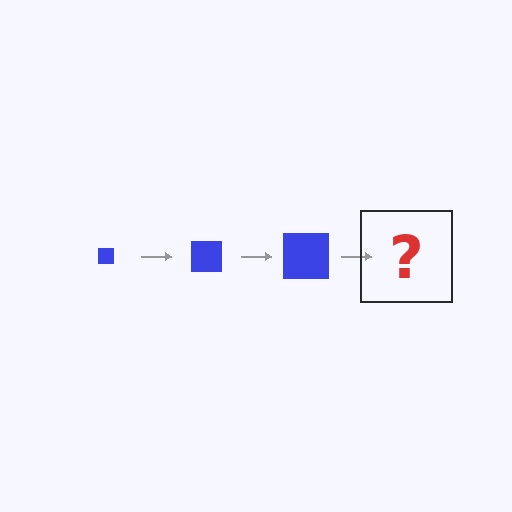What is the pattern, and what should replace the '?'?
The pattern is that the square gets progressively larger each step. The '?' should be a blue square, larger than the previous one.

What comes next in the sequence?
The next element should be a blue square, larger than the previous one.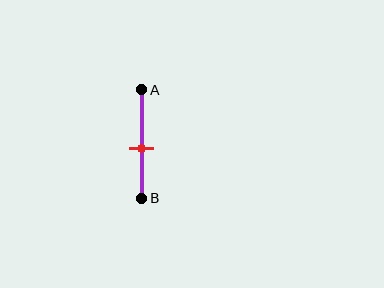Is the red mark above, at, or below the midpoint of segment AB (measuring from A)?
The red mark is below the midpoint of segment AB.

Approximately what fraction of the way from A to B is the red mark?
The red mark is approximately 55% of the way from A to B.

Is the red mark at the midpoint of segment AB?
No, the mark is at about 55% from A, not at the 50% midpoint.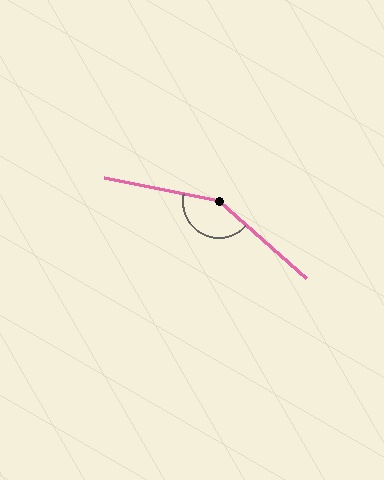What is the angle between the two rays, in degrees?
Approximately 150 degrees.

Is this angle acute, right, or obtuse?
It is obtuse.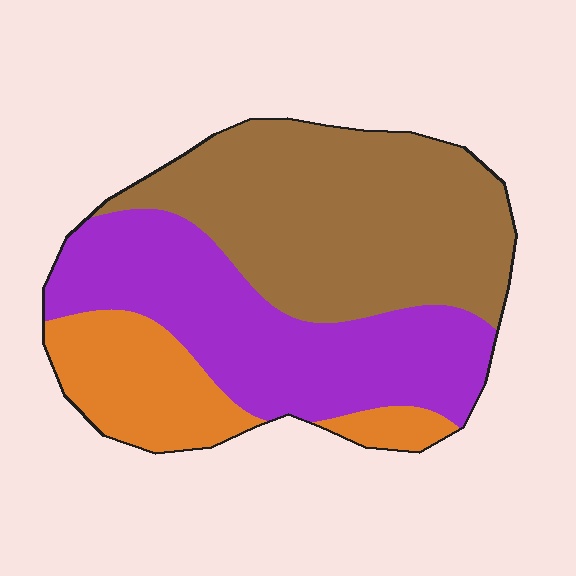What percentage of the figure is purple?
Purple covers 37% of the figure.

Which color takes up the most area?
Brown, at roughly 45%.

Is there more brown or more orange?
Brown.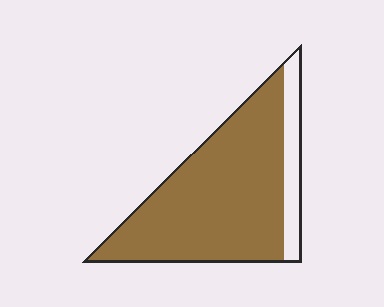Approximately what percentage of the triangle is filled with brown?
Approximately 85%.